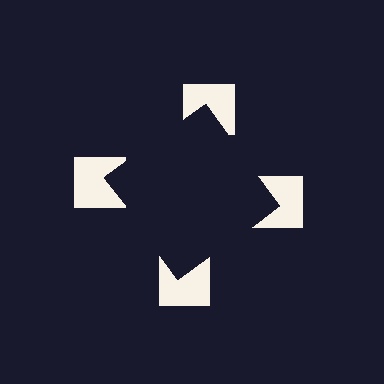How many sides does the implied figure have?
4 sides.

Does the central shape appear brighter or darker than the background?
It typically appears slightly darker than the background, even though no actual brightness change is drawn.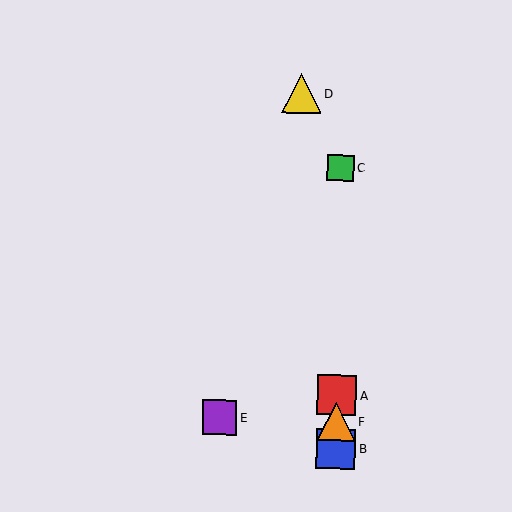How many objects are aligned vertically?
4 objects (A, B, C, F) are aligned vertically.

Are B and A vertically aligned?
Yes, both are at x≈336.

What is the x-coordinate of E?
Object E is at x≈220.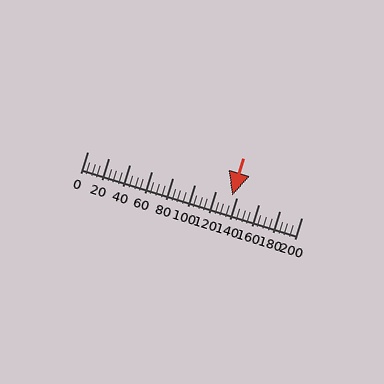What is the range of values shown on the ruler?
The ruler shows values from 0 to 200.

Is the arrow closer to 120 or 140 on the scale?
The arrow is closer to 140.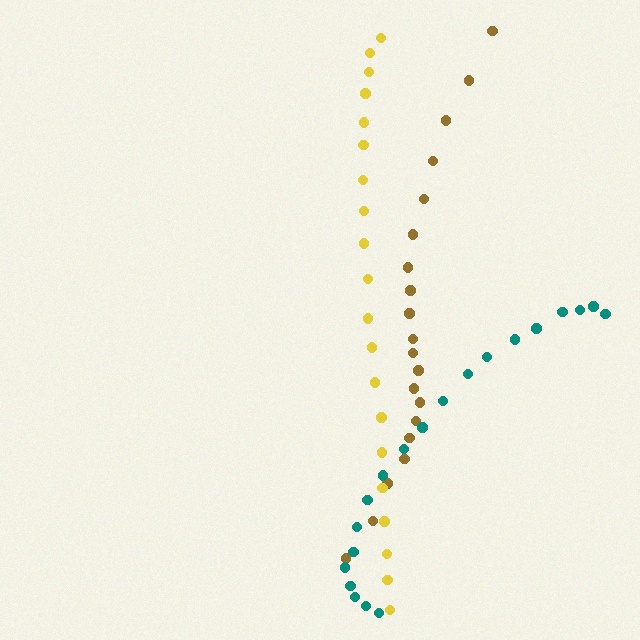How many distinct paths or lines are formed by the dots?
There are 3 distinct paths.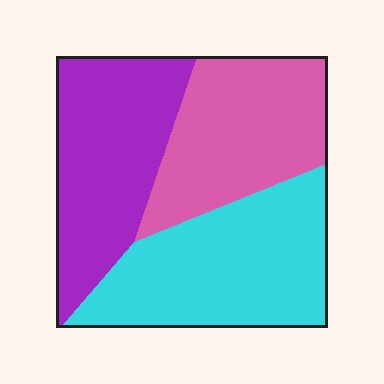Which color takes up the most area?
Cyan, at roughly 35%.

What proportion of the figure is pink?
Pink takes up about one third (1/3) of the figure.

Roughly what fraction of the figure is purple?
Purple covers around 30% of the figure.